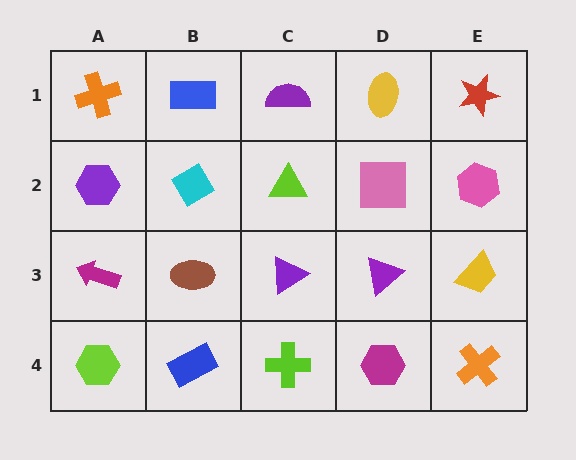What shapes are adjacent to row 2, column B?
A blue rectangle (row 1, column B), a brown ellipse (row 3, column B), a purple hexagon (row 2, column A), a lime triangle (row 2, column C).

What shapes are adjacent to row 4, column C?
A purple triangle (row 3, column C), a blue rectangle (row 4, column B), a magenta hexagon (row 4, column D).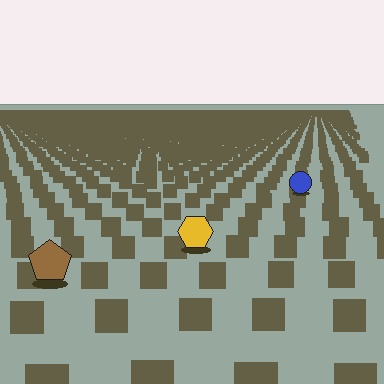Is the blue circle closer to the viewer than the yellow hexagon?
No. The yellow hexagon is closer — you can tell from the texture gradient: the ground texture is coarser near it.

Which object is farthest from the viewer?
The blue circle is farthest from the viewer. It appears smaller and the ground texture around it is denser.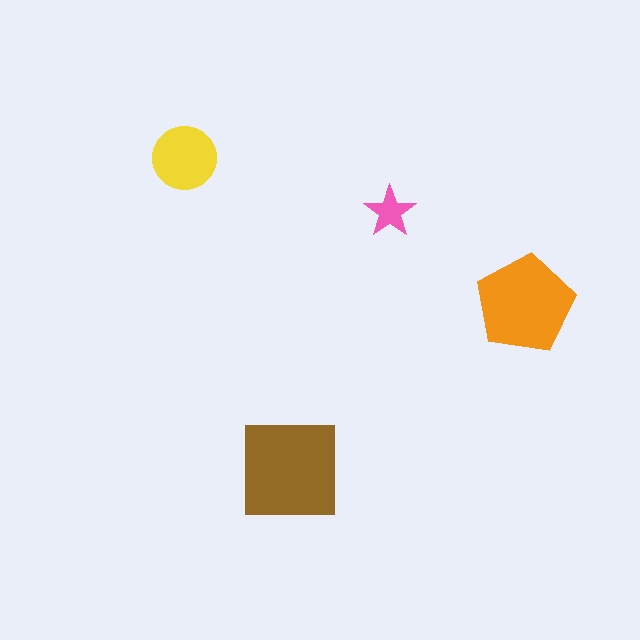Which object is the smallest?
The pink star.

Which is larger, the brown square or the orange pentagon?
The brown square.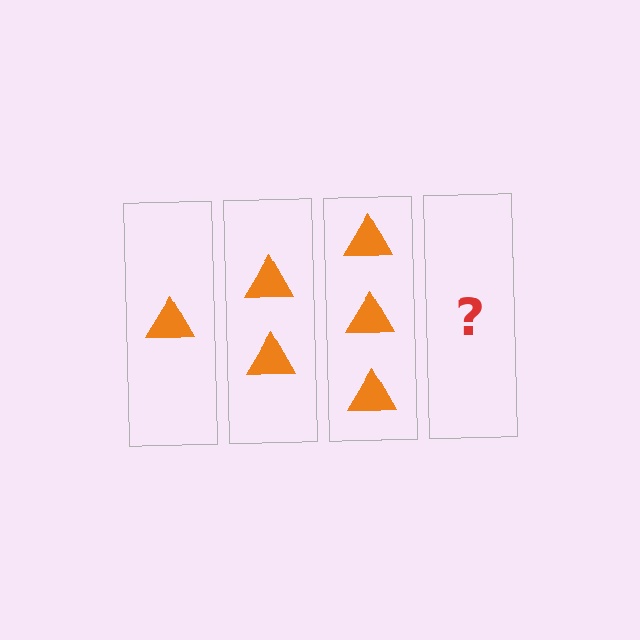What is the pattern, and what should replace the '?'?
The pattern is that each step adds one more triangle. The '?' should be 4 triangles.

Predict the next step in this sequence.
The next step is 4 triangles.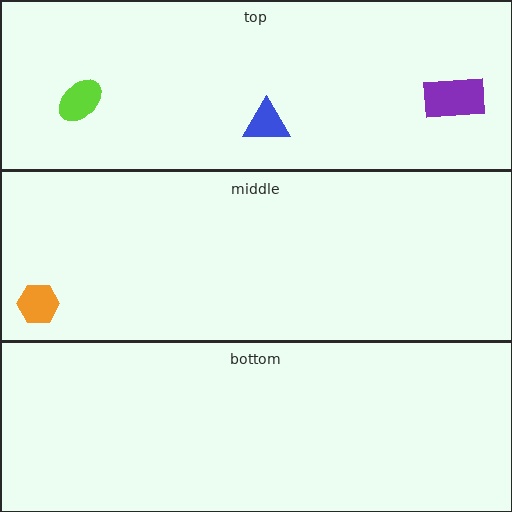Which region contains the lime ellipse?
The top region.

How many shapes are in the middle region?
1.